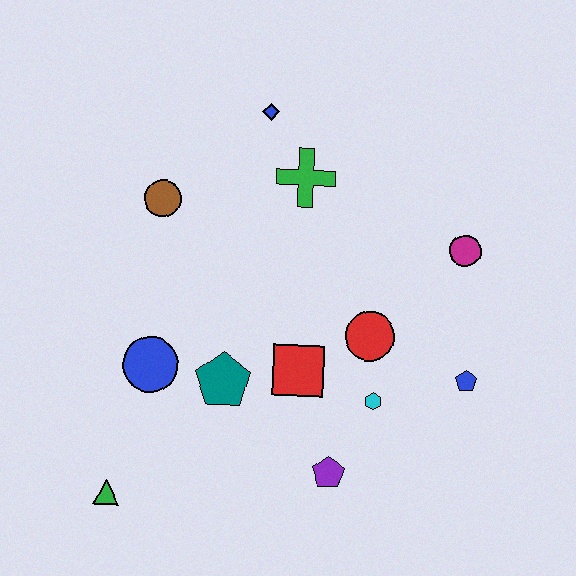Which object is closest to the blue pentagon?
The cyan hexagon is closest to the blue pentagon.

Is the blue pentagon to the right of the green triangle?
Yes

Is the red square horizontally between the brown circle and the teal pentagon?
No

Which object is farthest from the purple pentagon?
The blue diamond is farthest from the purple pentagon.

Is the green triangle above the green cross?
No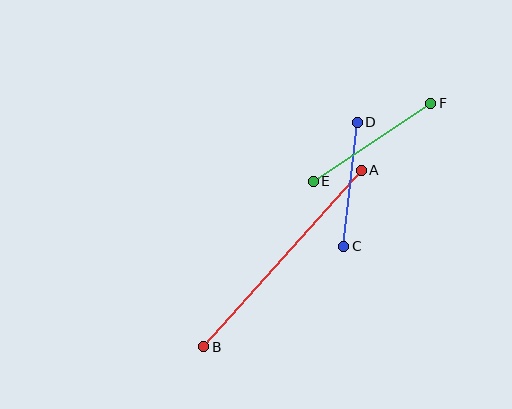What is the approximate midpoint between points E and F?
The midpoint is at approximately (372, 142) pixels.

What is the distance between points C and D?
The distance is approximately 124 pixels.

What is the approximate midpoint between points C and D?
The midpoint is at approximately (350, 184) pixels.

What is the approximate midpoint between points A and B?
The midpoint is at approximately (282, 258) pixels.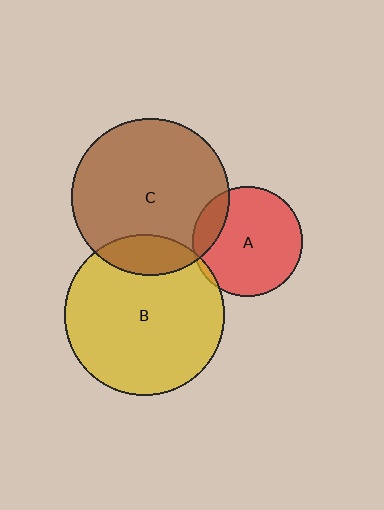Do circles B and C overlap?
Yes.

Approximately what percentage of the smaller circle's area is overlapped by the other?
Approximately 15%.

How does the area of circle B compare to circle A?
Approximately 2.1 times.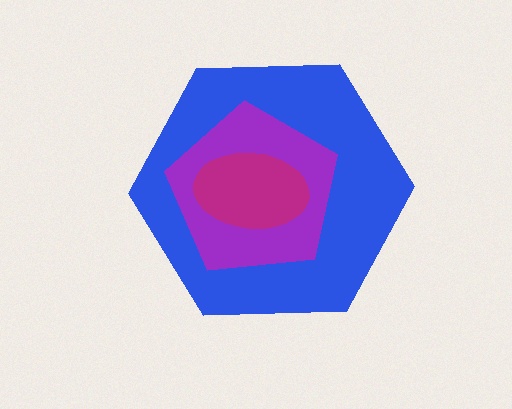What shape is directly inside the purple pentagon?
The magenta ellipse.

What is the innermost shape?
The magenta ellipse.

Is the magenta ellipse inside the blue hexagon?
Yes.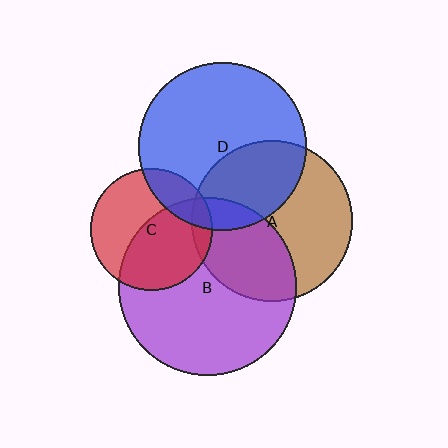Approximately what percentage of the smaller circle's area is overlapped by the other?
Approximately 50%.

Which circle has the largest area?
Circle B (purple).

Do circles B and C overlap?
Yes.